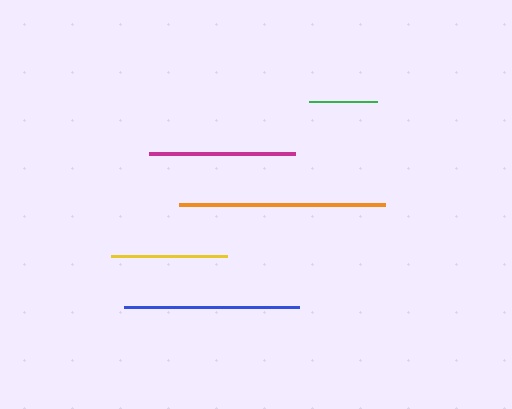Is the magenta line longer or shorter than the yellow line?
The magenta line is longer than the yellow line.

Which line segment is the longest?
The orange line is the longest at approximately 206 pixels.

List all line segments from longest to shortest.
From longest to shortest: orange, blue, magenta, yellow, green.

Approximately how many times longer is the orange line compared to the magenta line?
The orange line is approximately 1.4 times the length of the magenta line.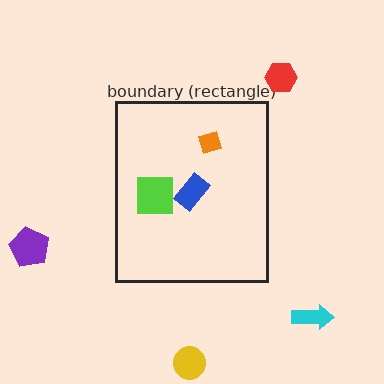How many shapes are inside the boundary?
3 inside, 4 outside.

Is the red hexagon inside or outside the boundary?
Outside.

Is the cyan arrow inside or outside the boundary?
Outside.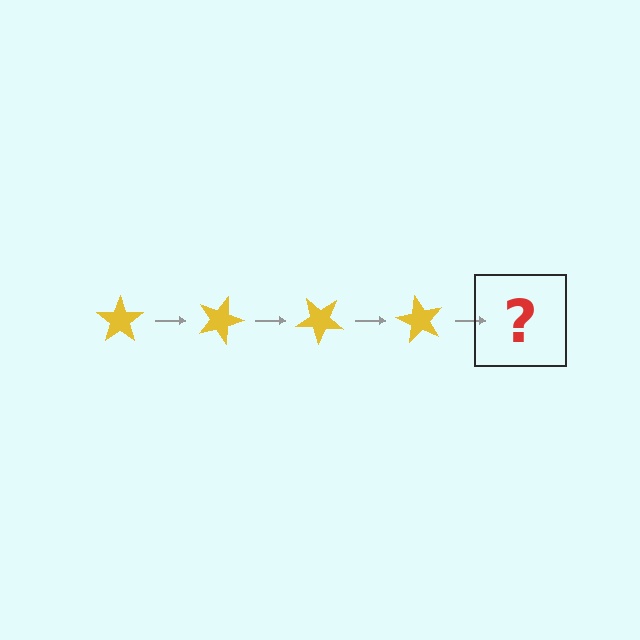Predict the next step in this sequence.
The next step is a yellow star rotated 80 degrees.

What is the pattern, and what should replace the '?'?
The pattern is that the star rotates 20 degrees each step. The '?' should be a yellow star rotated 80 degrees.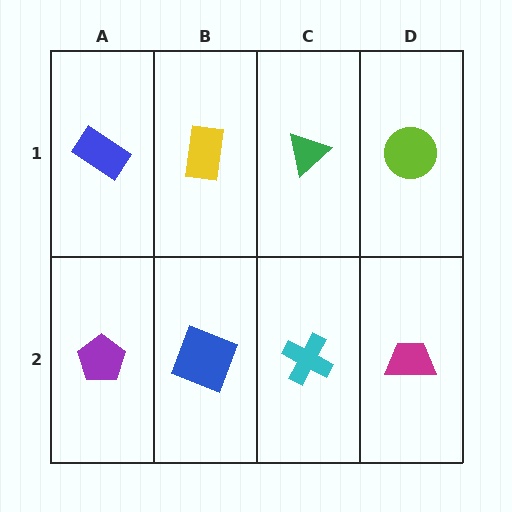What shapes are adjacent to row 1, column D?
A magenta trapezoid (row 2, column D), a green triangle (row 1, column C).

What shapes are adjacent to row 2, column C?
A green triangle (row 1, column C), a blue square (row 2, column B), a magenta trapezoid (row 2, column D).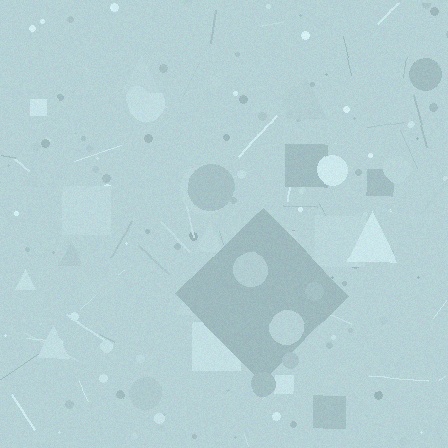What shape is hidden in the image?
A diamond is hidden in the image.